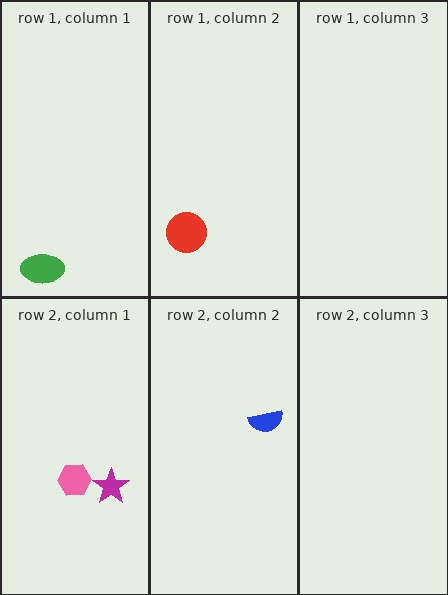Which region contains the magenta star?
The row 2, column 1 region.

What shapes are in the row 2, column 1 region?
The pink hexagon, the magenta star.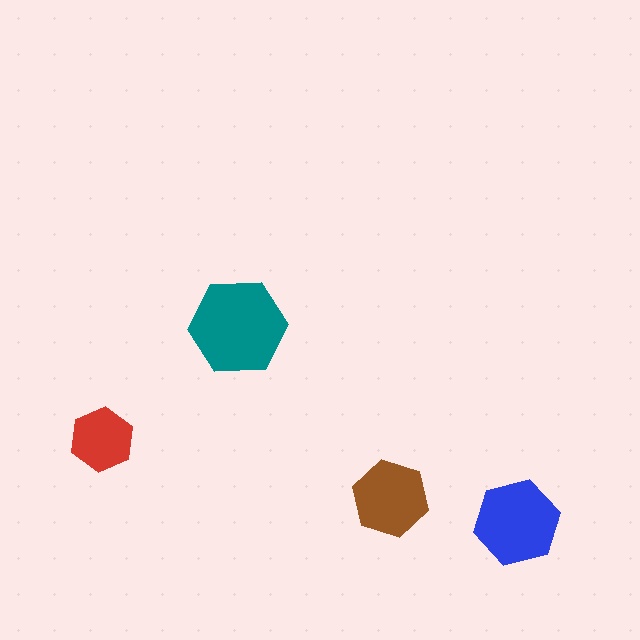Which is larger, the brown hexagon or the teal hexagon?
The teal one.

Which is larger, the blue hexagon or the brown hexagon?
The blue one.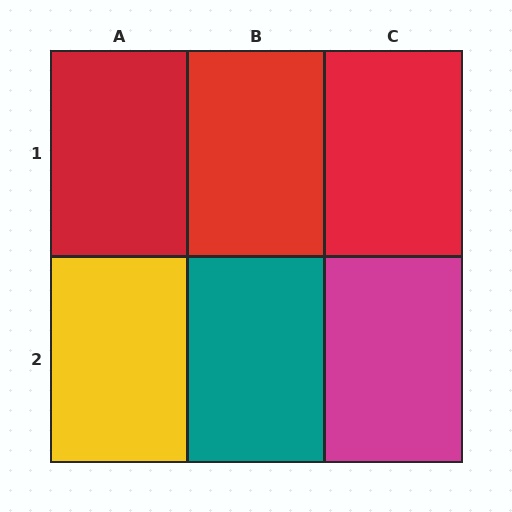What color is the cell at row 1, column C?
Red.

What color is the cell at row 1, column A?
Red.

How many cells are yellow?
1 cell is yellow.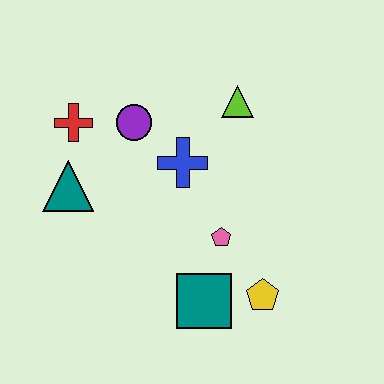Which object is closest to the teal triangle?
The red cross is closest to the teal triangle.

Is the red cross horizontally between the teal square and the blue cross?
No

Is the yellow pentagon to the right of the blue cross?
Yes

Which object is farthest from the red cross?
The yellow pentagon is farthest from the red cross.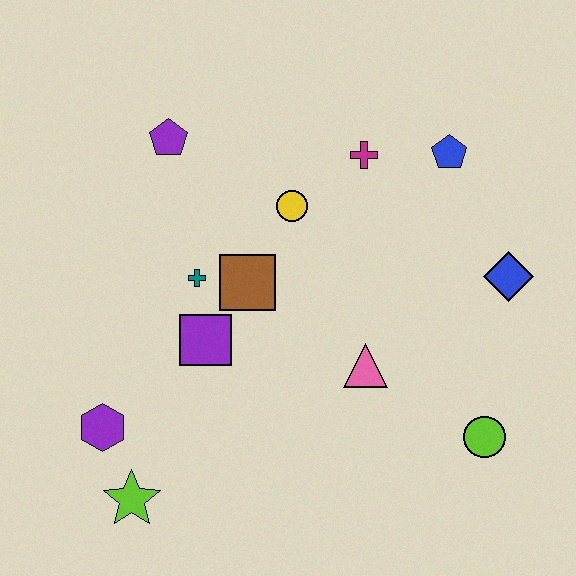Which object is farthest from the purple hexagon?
The blue pentagon is farthest from the purple hexagon.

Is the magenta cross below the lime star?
No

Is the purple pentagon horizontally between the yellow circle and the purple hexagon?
Yes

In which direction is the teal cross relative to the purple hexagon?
The teal cross is above the purple hexagon.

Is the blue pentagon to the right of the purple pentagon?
Yes